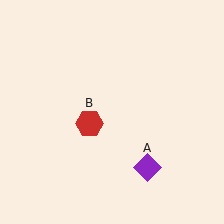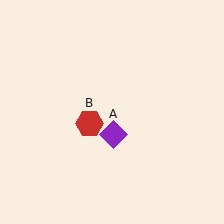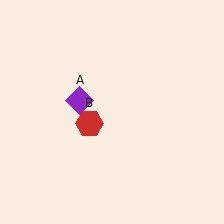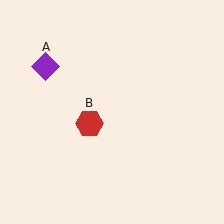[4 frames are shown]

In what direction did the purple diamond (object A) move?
The purple diamond (object A) moved up and to the left.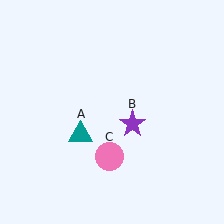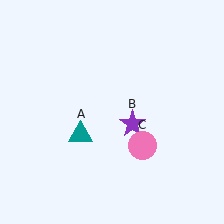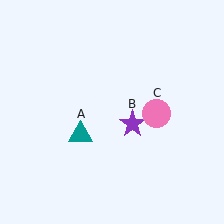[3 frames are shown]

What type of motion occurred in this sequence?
The pink circle (object C) rotated counterclockwise around the center of the scene.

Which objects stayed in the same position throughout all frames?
Teal triangle (object A) and purple star (object B) remained stationary.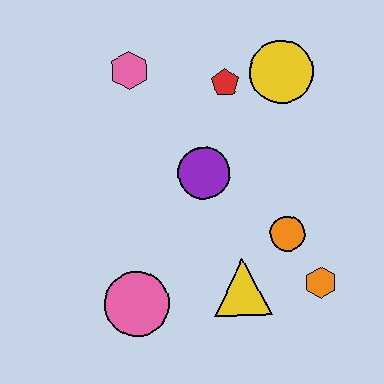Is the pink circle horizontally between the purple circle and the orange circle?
No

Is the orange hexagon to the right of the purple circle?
Yes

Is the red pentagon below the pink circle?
No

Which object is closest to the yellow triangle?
The orange circle is closest to the yellow triangle.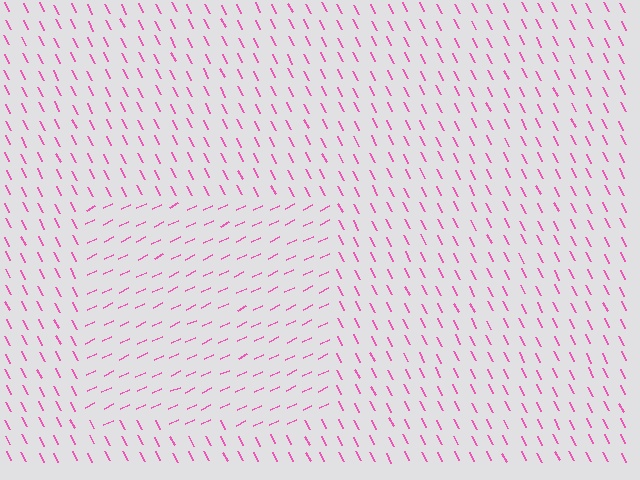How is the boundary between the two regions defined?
The boundary is defined purely by a change in line orientation (approximately 89 degrees difference). All lines are the same color and thickness.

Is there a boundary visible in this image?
Yes, there is a texture boundary formed by a change in line orientation.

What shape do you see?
I see a rectangle.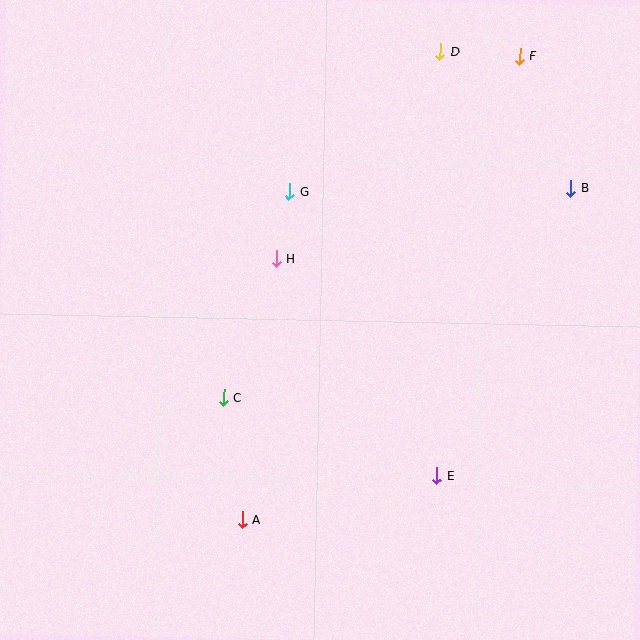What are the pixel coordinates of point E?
Point E is at (437, 476).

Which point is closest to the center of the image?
Point H at (277, 259) is closest to the center.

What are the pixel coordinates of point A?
Point A is at (242, 520).